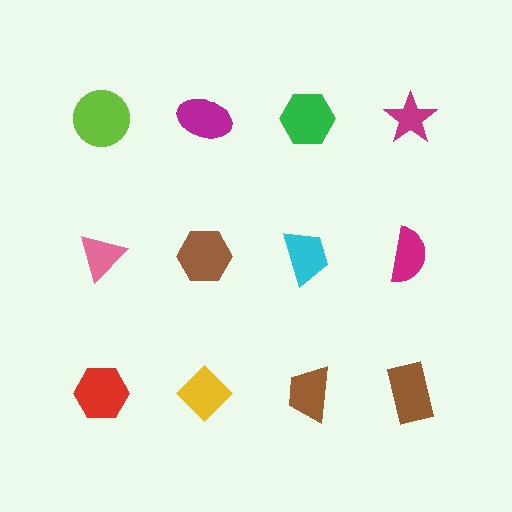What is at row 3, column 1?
A red hexagon.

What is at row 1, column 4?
A magenta star.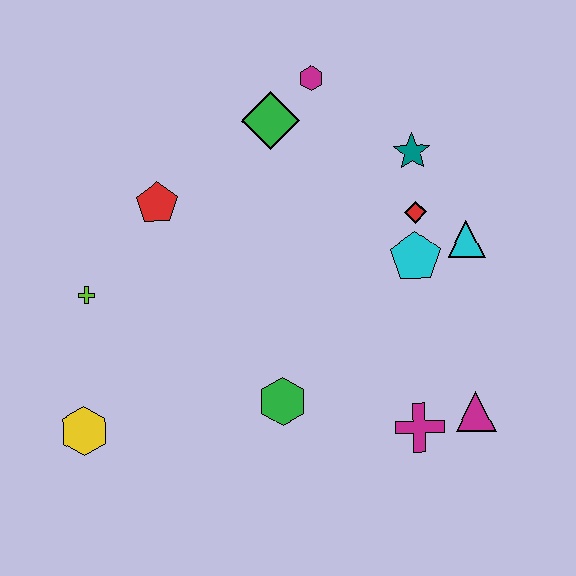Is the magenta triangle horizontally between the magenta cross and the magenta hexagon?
No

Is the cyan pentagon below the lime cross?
No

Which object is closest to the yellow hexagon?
The lime cross is closest to the yellow hexagon.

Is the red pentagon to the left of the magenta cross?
Yes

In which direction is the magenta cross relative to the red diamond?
The magenta cross is below the red diamond.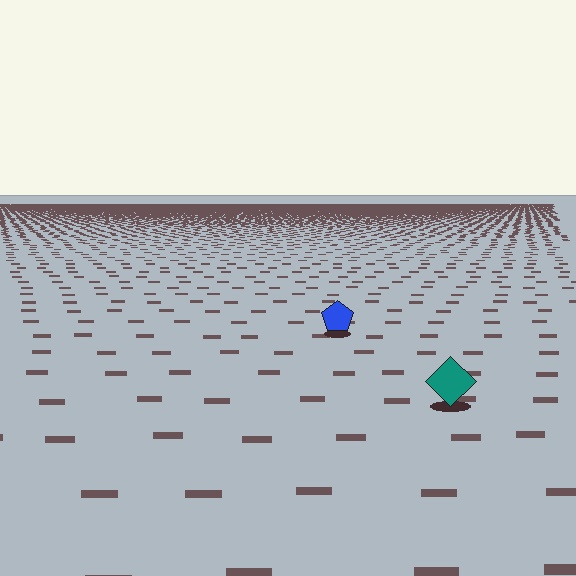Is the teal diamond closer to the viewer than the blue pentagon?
Yes. The teal diamond is closer — you can tell from the texture gradient: the ground texture is coarser near it.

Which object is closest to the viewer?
The teal diamond is closest. The texture marks near it are larger and more spread out.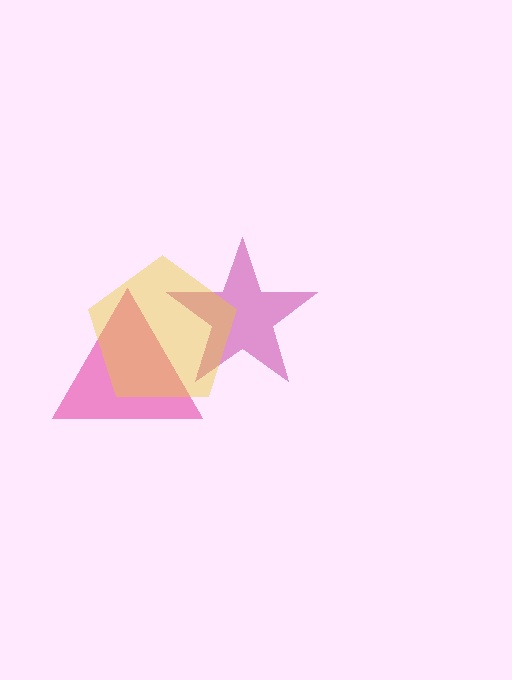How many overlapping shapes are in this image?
There are 3 overlapping shapes in the image.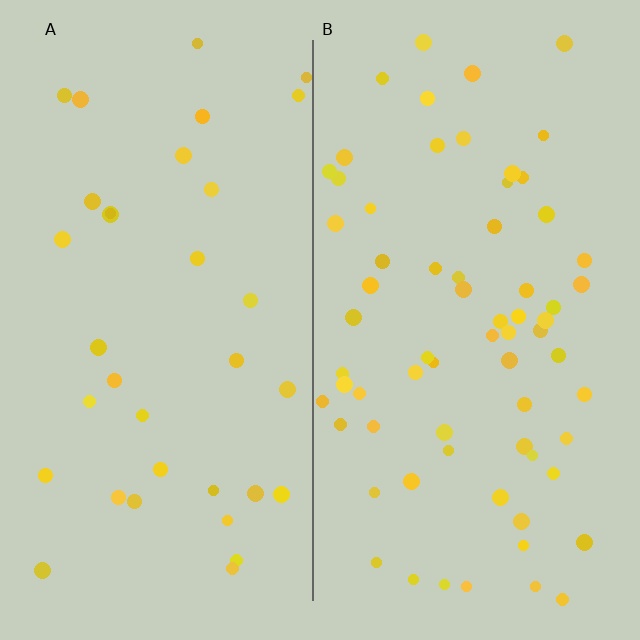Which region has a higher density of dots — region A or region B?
B (the right).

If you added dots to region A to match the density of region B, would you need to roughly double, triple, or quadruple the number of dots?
Approximately double.